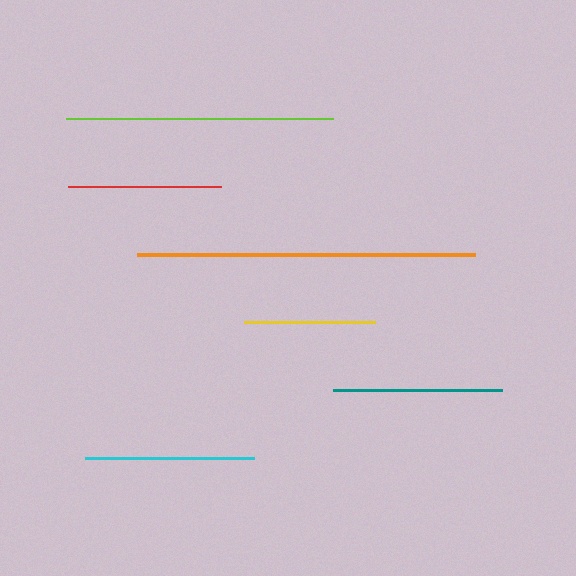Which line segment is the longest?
The orange line is the longest at approximately 338 pixels.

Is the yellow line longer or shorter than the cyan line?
The cyan line is longer than the yellow line.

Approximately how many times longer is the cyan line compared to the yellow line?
The cyan line is approximately 1.3 times the length of the yellow line.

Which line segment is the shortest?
The yellow line is the shortest at approximately 131 pixels.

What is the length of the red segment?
The red segment is approximately 152 pixels long.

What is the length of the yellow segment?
The yellow segment is approximately 131 pixels long.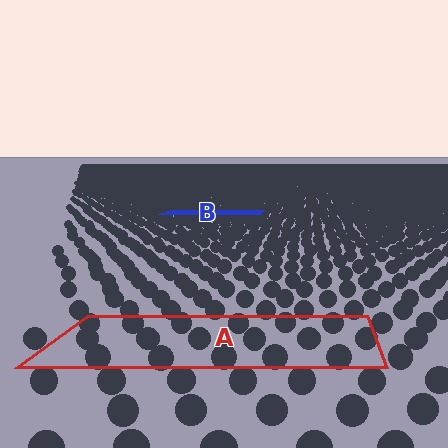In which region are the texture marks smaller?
The texture marks are smaller in region B, because it is farther away.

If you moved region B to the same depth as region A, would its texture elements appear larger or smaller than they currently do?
They would appear larger. At a closer depth, the same texture elements are projected at a bigger on-screen size.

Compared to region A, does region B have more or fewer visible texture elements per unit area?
Region B has more texture elements per unit area — they are packed more densely because it is farther away.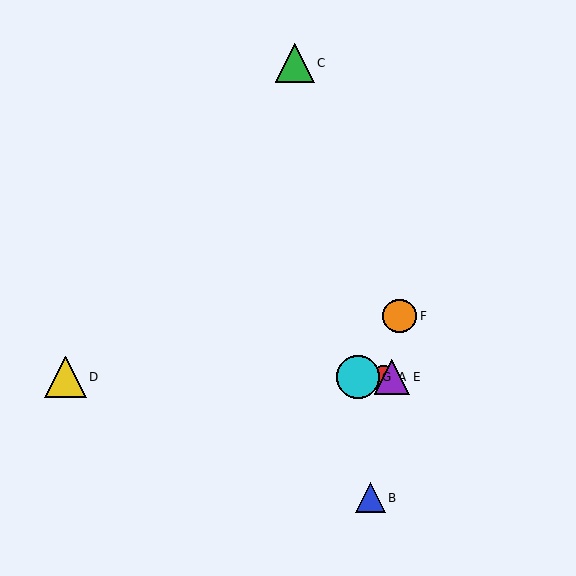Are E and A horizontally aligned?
Yes, both are at y≈377.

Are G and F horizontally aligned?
No, G is at y≈377 and F is at y≈316.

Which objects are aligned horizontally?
Objects A, D, E, G are aligned horizontally.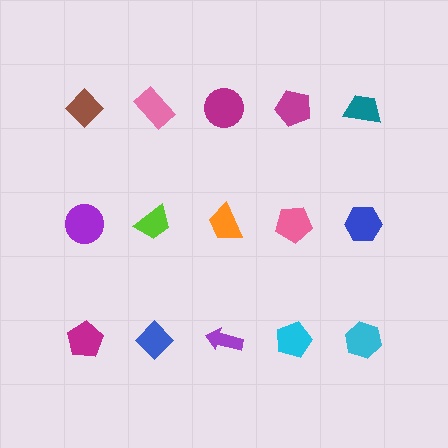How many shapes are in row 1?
5 shapes.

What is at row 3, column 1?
A magenta pentagon.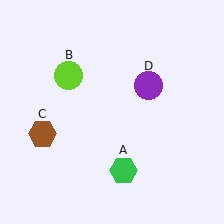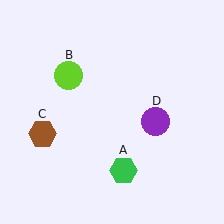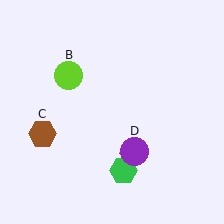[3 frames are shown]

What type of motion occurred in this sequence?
The purple circle (object D) rotated clockwise around the center of the scene.